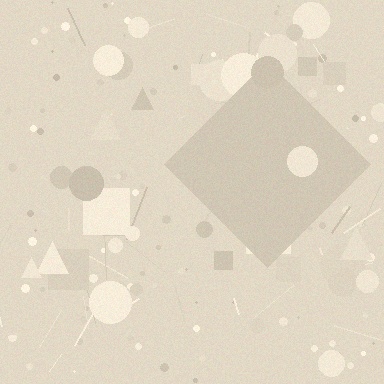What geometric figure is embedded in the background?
A diamond is embedded in the background.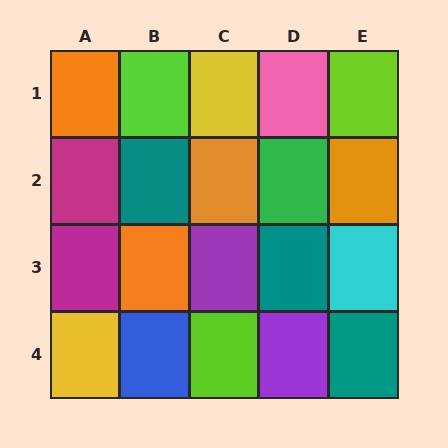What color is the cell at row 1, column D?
Pink.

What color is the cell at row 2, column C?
Orange.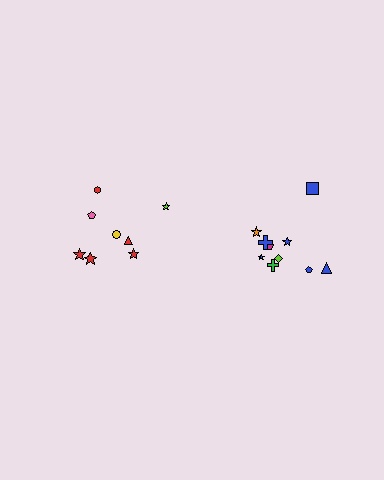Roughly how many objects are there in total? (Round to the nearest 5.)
Roughly 20 objects in total.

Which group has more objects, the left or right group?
The right group.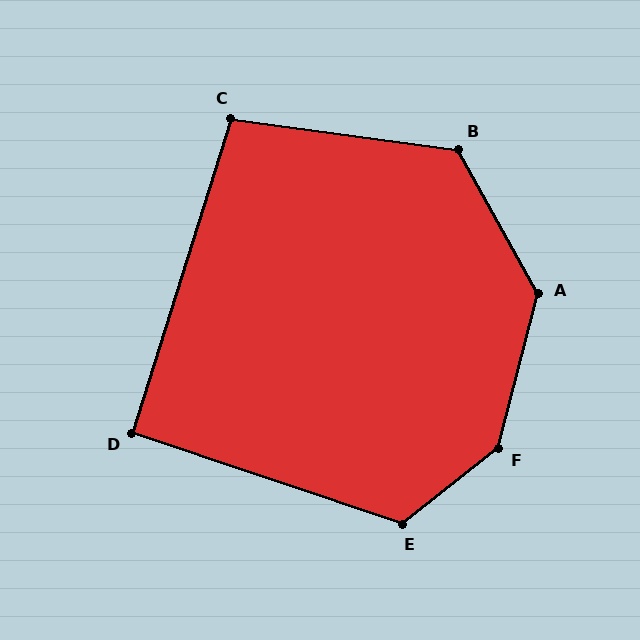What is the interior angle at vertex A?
Approximately 137 degrees (obtuse).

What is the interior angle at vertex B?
Approximately 126 degrees (obtuse).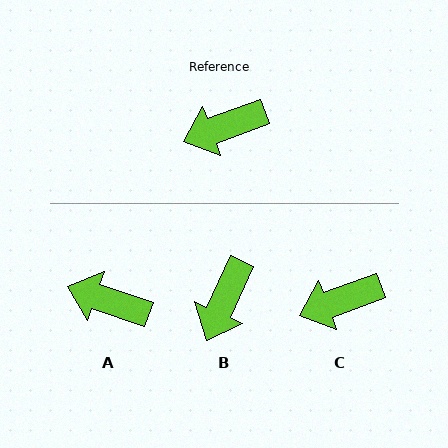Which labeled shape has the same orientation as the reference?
C.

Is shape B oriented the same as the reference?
No, it is off by about 46 degrees.